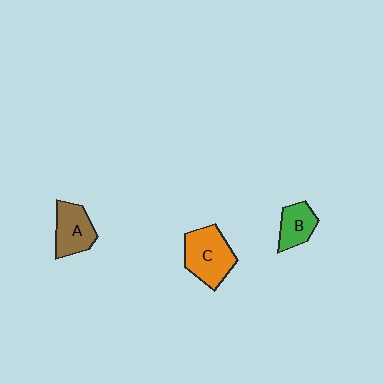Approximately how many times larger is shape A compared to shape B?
Approximately 1.3 times.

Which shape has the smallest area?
Shape B (green).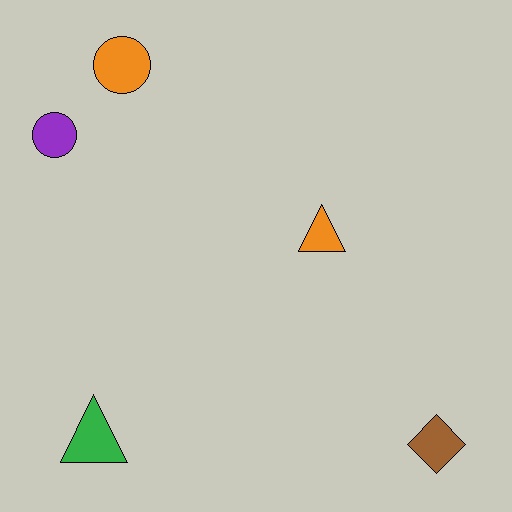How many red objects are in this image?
There are no red objects.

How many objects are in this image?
There are 5 objects.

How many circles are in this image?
There are 2 circles.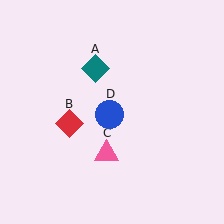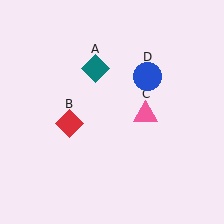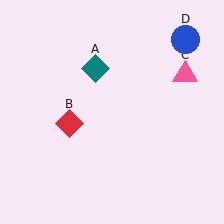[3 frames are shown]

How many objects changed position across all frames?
2 objects changed position: pink triangle (object C), blue circle (object D).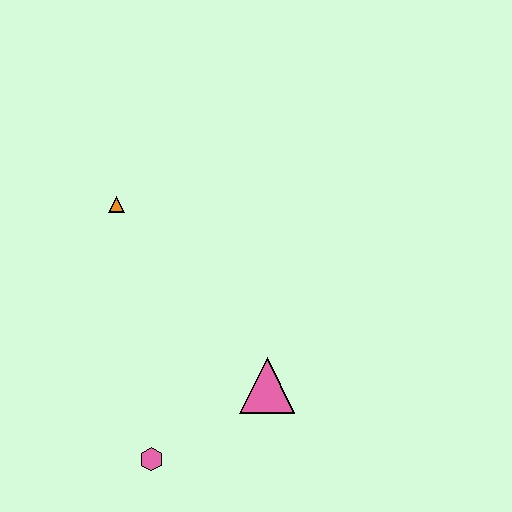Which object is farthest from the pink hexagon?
The orange triangle is farthest from the pink hexagon.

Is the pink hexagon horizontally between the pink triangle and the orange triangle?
Yes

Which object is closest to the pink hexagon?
The pink triangle is closest to the pink hexagon.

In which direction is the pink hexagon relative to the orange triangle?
The pink hexagon is below the orange triangle.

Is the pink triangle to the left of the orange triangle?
No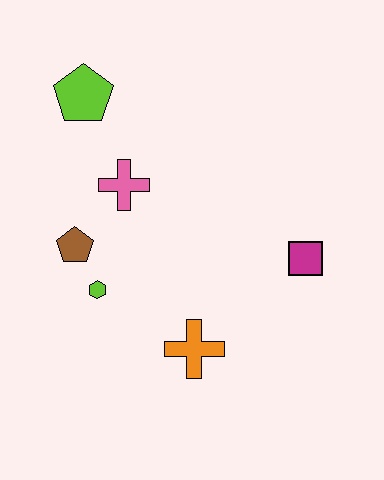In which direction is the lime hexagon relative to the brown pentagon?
The lime hexagon is below the brown pentagon.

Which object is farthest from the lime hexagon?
The magenta square is farthest from the lime hexagon.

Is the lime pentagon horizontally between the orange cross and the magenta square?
No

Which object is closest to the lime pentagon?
The pink cross is closest to the lime pentagon.